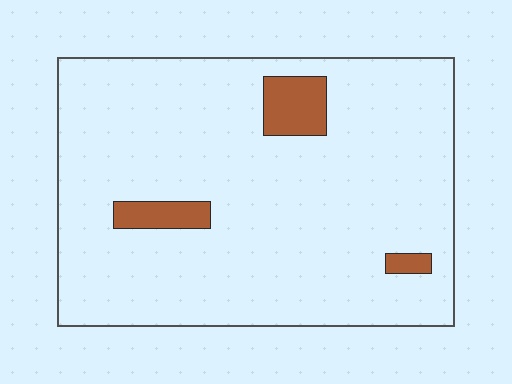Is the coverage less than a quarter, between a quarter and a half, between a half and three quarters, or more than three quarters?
Less than a quarter.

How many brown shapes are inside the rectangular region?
3.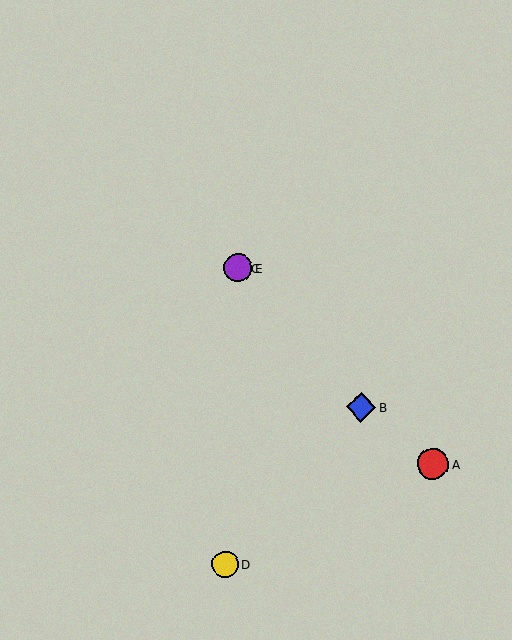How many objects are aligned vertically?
3 objects (C, D, E) are aligned vertically.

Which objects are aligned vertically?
Objects C, D, E are aligned vertically.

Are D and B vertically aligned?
No, D is at x≈225 and B is at x≈361.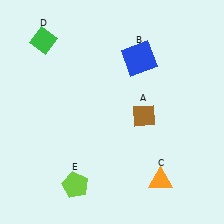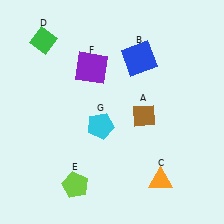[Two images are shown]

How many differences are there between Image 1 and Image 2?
There are 2 differences between the two images.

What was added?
A purple square (F), a cyan pentagon (G) were added in Image 2.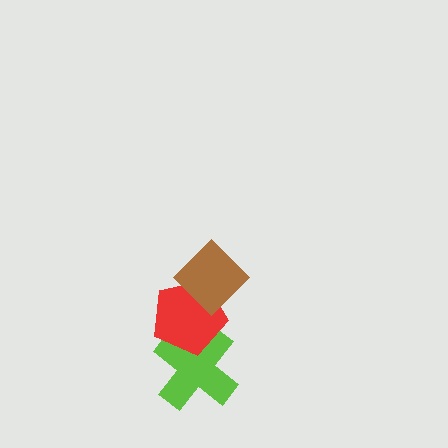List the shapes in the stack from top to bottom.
From top to bottom: the brown diamond, the red pentagon, the lime cross.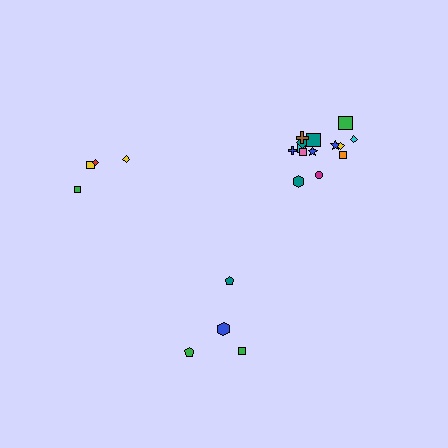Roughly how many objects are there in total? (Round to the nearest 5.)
Roughly 25 objects in total.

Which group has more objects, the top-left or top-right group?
The top-right group.